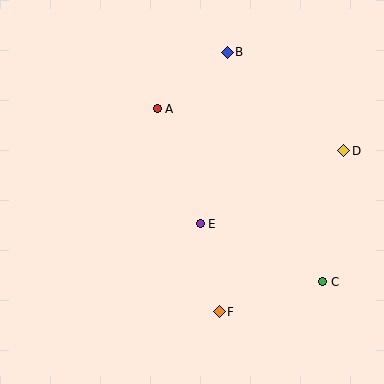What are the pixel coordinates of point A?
Point A is at (157, 109).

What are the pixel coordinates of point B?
Point B is at (227, 52).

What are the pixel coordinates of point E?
Point E is at (200, 224).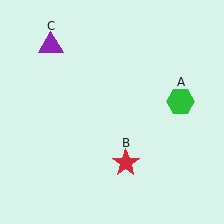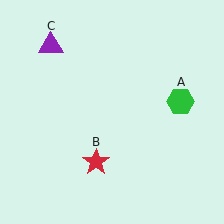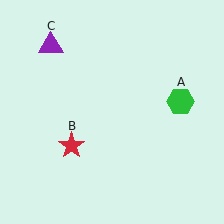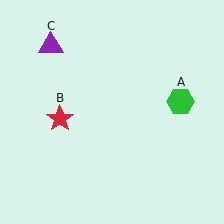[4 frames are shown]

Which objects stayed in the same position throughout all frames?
Green hexagon (object A) and purple triangle (object C) remained stationary.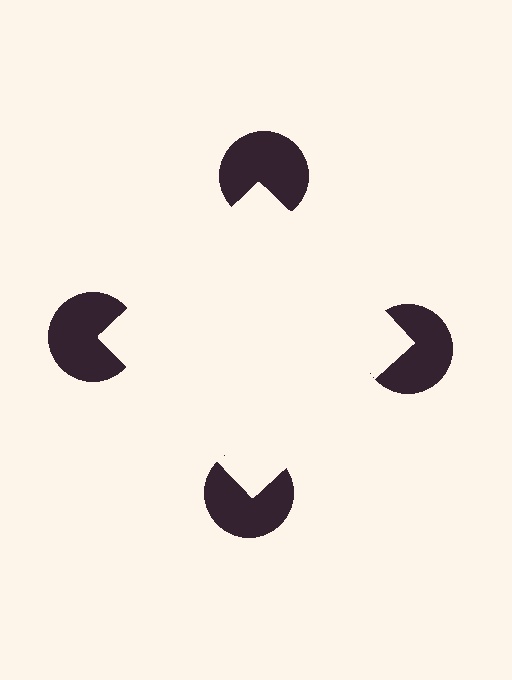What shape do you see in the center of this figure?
An illusory square — its edges are inferred from the aligned wedge cuts in the pac-man discs, not physically drawn.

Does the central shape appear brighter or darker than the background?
It typically appears slightly brighter than the background, even though no actual brightness change is drawn.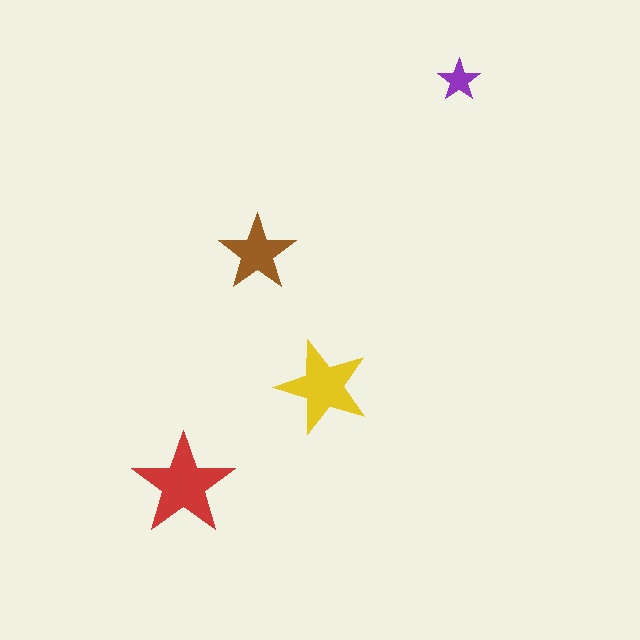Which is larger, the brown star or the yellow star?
The yellow one.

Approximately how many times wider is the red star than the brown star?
About 1.5 times wider.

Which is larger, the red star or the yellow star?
The red one.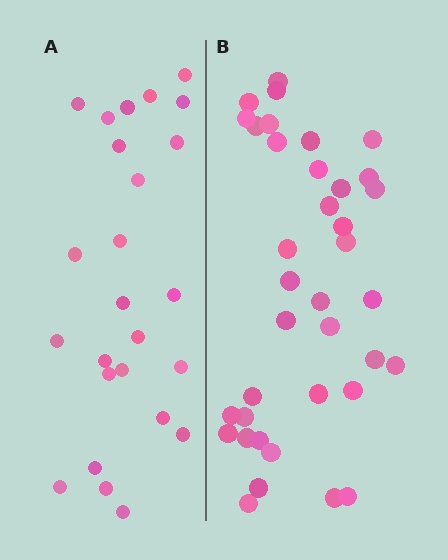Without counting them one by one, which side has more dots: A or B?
Region B (the right region) has more dots.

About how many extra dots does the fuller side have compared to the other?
Region B has roughly 12 or so more dots than region A.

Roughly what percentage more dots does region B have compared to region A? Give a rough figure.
About 50% more.